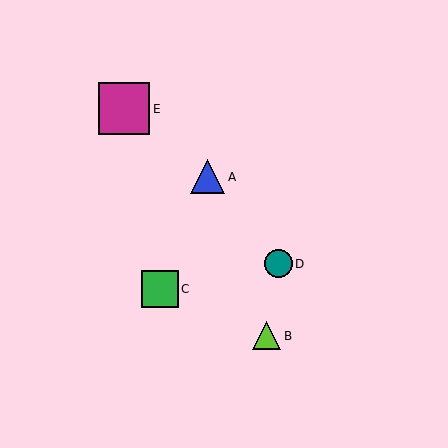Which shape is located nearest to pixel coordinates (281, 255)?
The teal circle (labeled D) at (278, 264) is nearest to that location.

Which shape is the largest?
The magenta square (labeled E) is the largest.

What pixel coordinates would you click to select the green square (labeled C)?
Click at (160, 289) to select the green square C.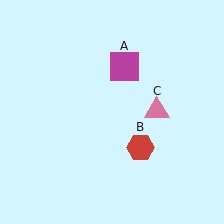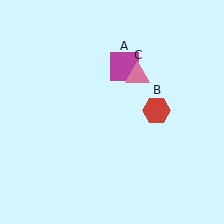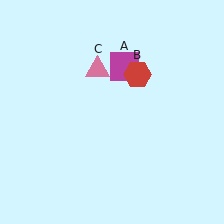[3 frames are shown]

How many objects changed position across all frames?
2 objects changed position: red hexagon (object B), pink triangle (object C).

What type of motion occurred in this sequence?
The red hexagon (object B), pink triangle (object C) rotated counterclockwise around the center of the scene.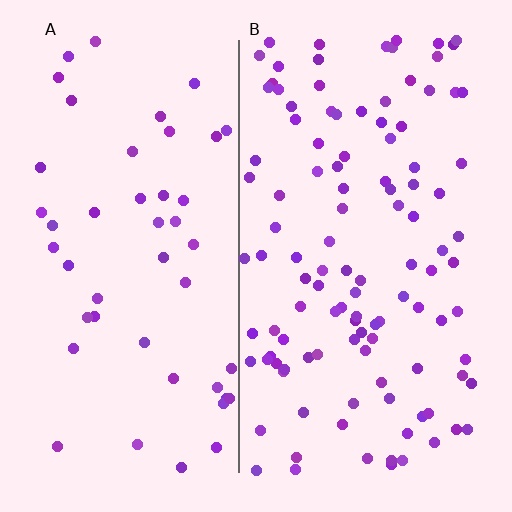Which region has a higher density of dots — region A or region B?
B (the right).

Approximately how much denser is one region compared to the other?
Approximately 2.4× — region B over region A.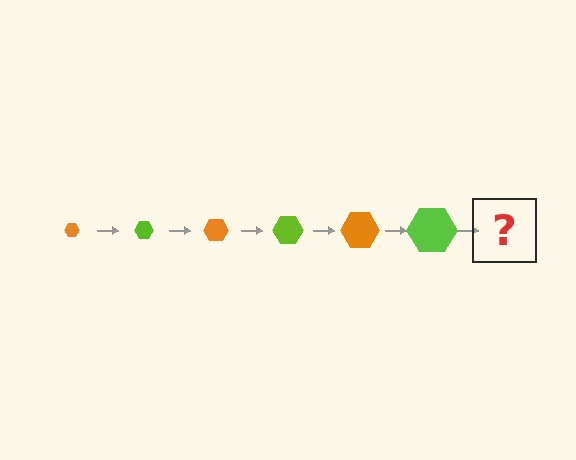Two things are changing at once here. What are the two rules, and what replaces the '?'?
The two rules are that the hexagon grows larger each step and the color cycles through orange and lime. The '?' should be an orange hexagon, larger than the previous one.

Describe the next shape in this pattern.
It should be an orange hexagon, larger than the previous one.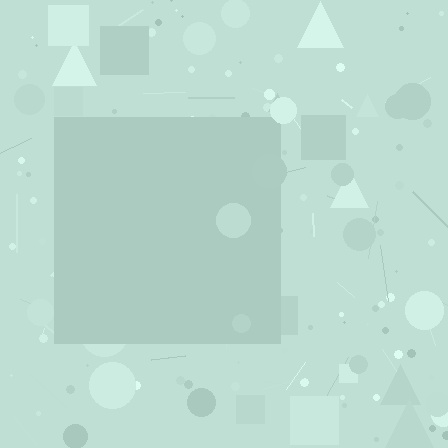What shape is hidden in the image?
A square is hidden in the image.